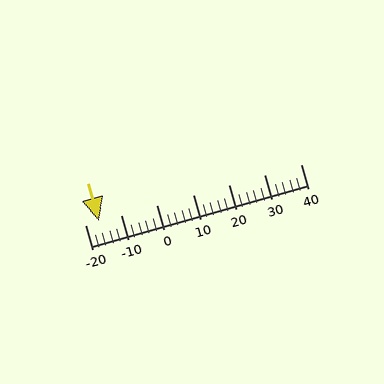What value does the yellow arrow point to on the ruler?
The yellow arrow points to approximately -16.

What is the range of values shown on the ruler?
The ruler shows values from -20 to 40.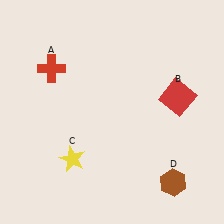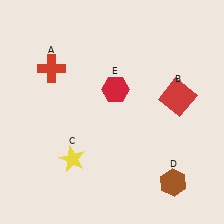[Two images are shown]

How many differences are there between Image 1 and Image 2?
There is 1 difference between the two images.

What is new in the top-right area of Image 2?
A red hexagon (E) was added in the top-right area of Image 2.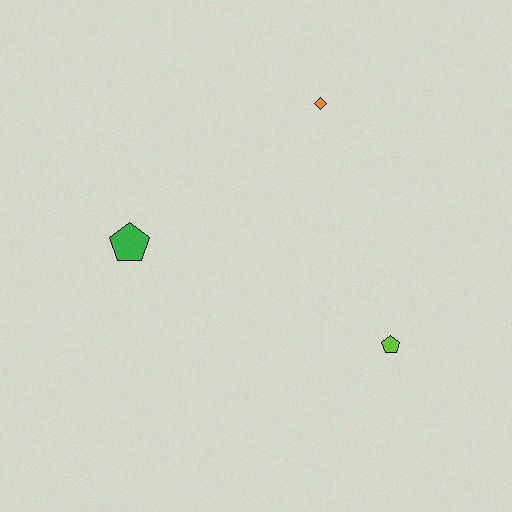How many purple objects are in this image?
There are no purple objects.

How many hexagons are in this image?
There are no hexagons.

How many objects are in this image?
There are 3 objects.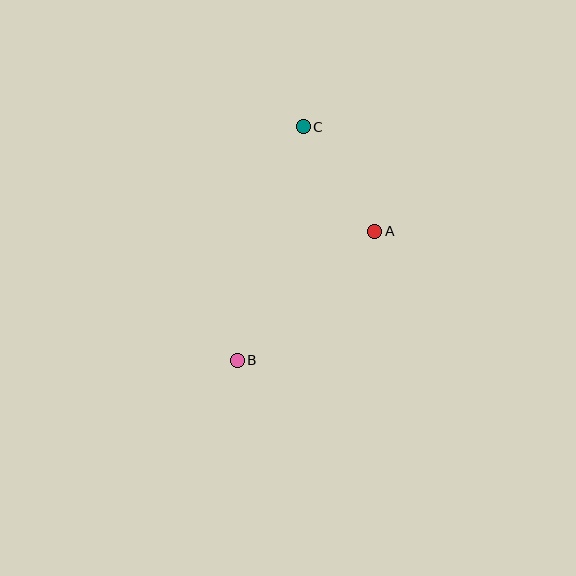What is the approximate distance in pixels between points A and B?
The distance between A and B is approximately 188 pixels.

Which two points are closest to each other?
Points A and C are closest to each other.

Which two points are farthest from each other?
Points B and C are farthest from each other.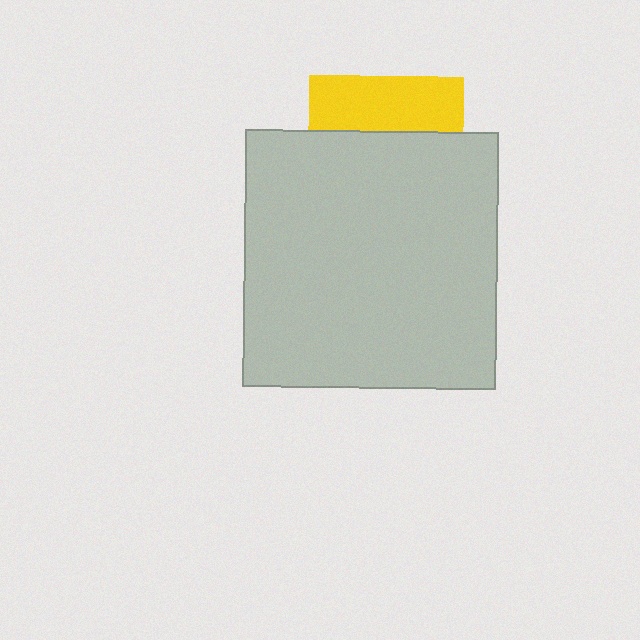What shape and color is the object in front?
The object in front is a light gray rectangle.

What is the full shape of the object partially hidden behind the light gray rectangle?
The partially hidden object is a yellow square.